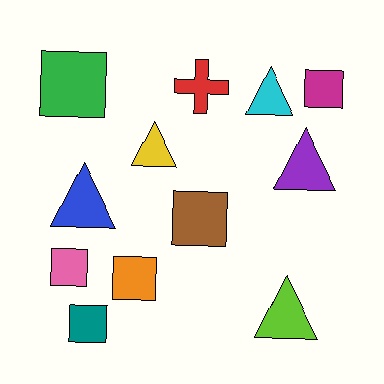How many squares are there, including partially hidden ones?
There are 6 squares.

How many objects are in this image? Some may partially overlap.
There are 12 objects.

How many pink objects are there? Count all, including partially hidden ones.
There is 1 pink object.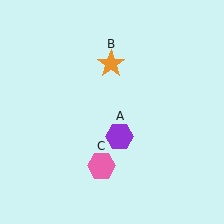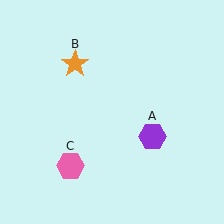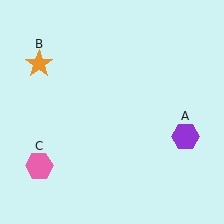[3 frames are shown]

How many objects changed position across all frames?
3 objects changed position: purple hexagon (object A), orange star (object B), pink hexagon (object C).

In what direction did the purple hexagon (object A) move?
The purple hexagon (object A) moved right.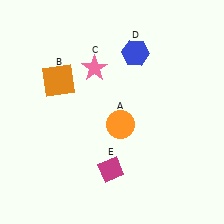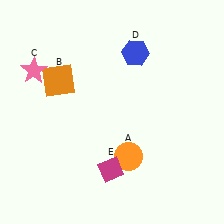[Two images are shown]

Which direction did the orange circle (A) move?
The orange circle (A) moved down.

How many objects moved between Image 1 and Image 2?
2 objects moved between the two images.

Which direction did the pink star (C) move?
The pink star (C) moved left.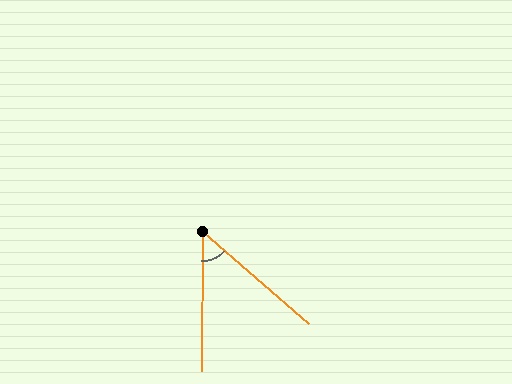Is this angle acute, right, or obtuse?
It is acute.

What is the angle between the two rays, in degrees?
Approximately 50 degrees.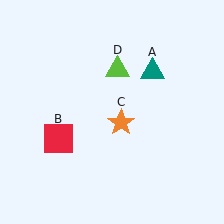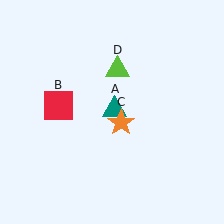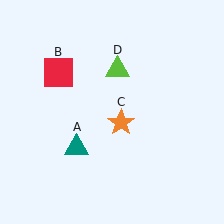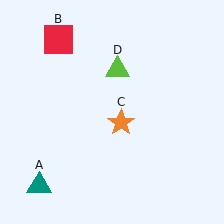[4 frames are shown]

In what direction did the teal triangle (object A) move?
The teal triangle (object A) moved down and to the left.